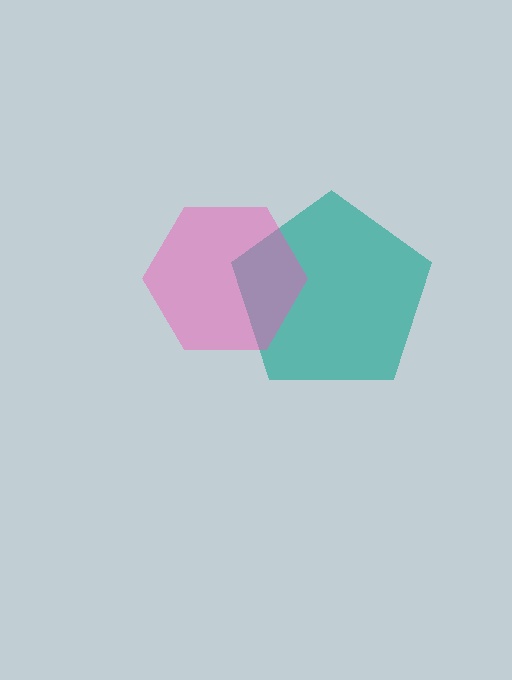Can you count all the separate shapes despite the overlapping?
Yes, there are 2 separate shapes.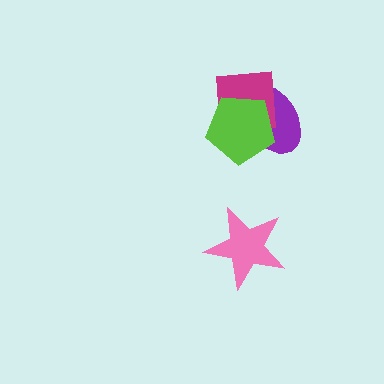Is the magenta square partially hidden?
Yes, it is partially covered by another shape.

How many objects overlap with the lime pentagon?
2 objects overlap with the lime pentagon.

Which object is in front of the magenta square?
The lime pentagon is in front of the magenta square.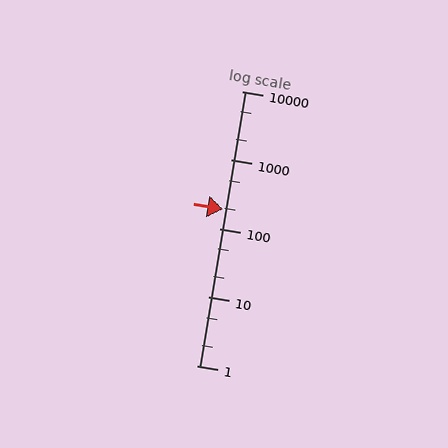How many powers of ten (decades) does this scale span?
The scale spans 4 decades, from 1 to 10000.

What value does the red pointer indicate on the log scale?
The pointer indicates approximately 190.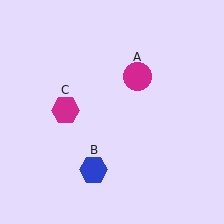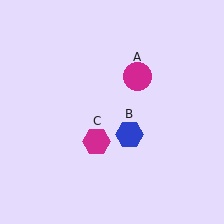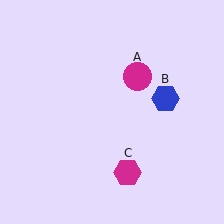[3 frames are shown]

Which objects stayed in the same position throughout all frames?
Magenta circle (object A) remained stationary.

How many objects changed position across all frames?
2 objects changed position: blue hexagon (object B), magenta hexagon (object C).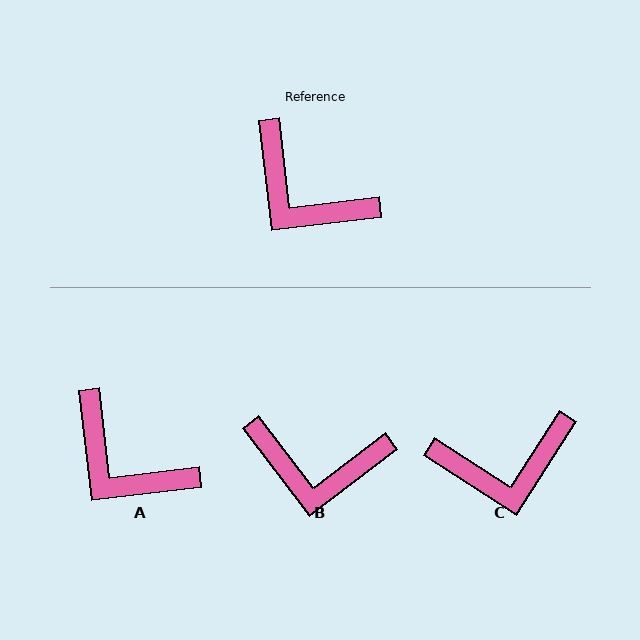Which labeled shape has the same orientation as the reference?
A.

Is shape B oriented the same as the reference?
No, it is off by about 30 degrees.